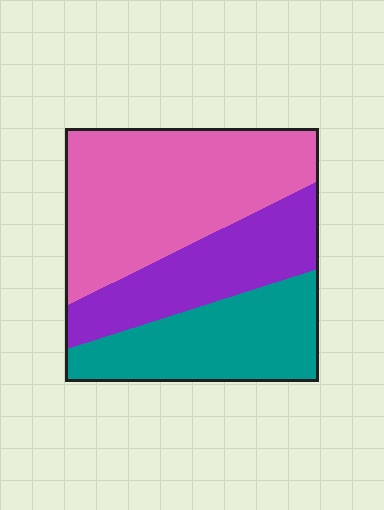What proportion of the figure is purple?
Purple takes up about one quarter (1/4) of the figure.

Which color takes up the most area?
Pink, at roughly 45%.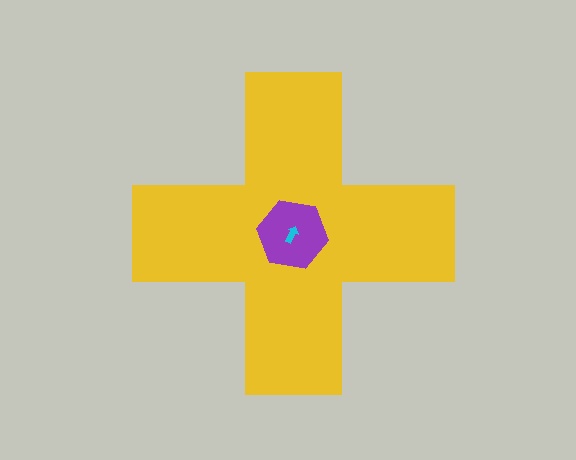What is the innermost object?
The cyan arrow.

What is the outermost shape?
The yellow cross.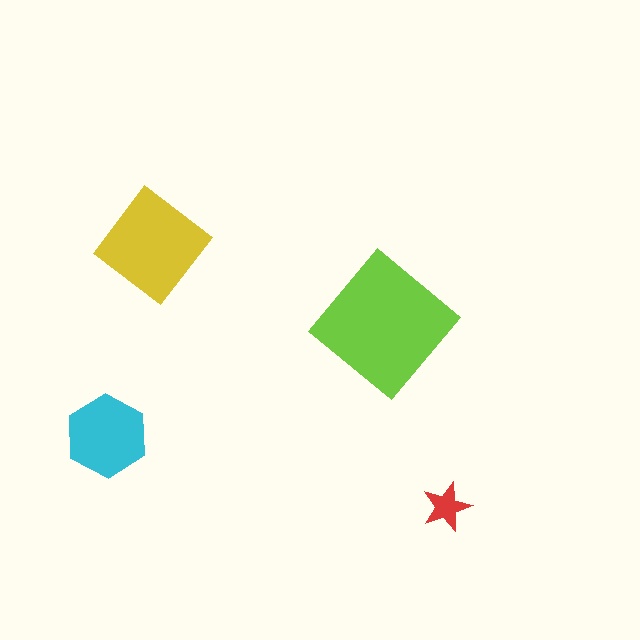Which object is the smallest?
The red star.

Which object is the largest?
The lime diamond.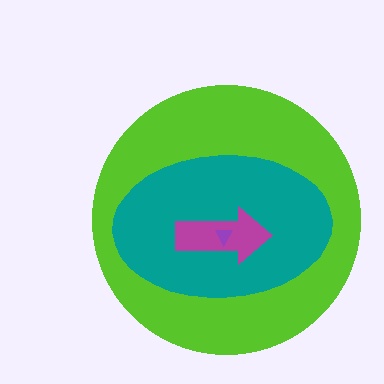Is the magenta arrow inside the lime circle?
Yes.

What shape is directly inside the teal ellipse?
The magenta arrow.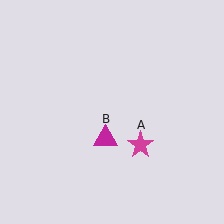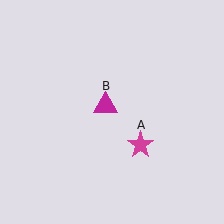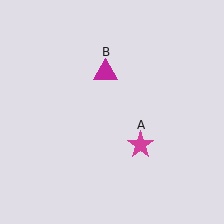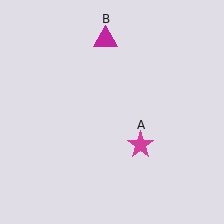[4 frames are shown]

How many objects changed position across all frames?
1 object changed position: magenta triangle (object B).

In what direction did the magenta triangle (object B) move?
The magenta triangle (object B) moved up.